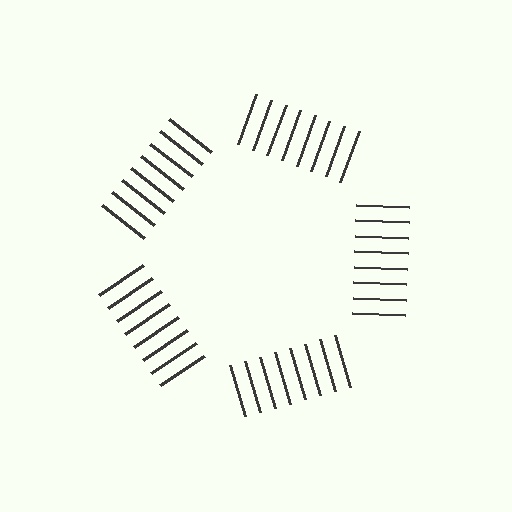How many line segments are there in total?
40 — 8 along each of the 5 edges.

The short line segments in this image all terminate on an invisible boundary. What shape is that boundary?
An illusory pentagon — the line segments terminate on its edges but no continuous stroke is drawn.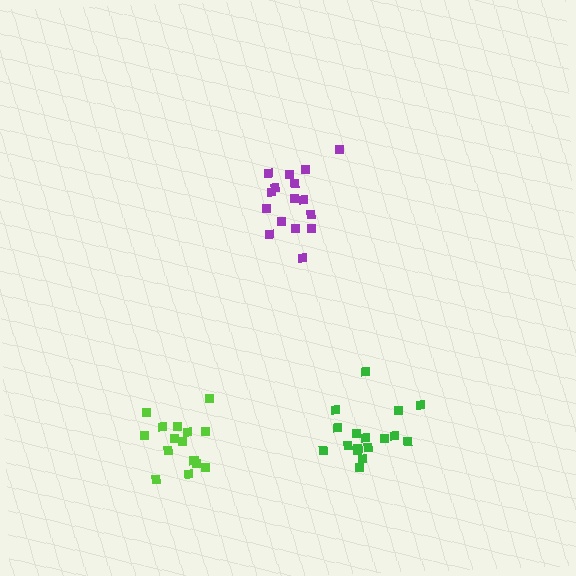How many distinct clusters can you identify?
There are 3 distinct clusters.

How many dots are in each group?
Group 1: 17 dots, Group 2: 16 dots, Group 3: 16 dots (49 total).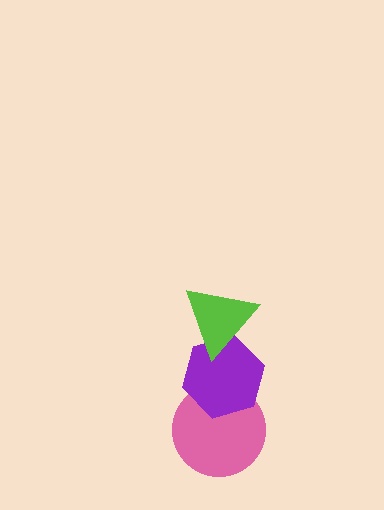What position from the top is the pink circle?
The pink circle is 3rd from the top.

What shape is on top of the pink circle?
The purple hexagon is on top of the pink circle.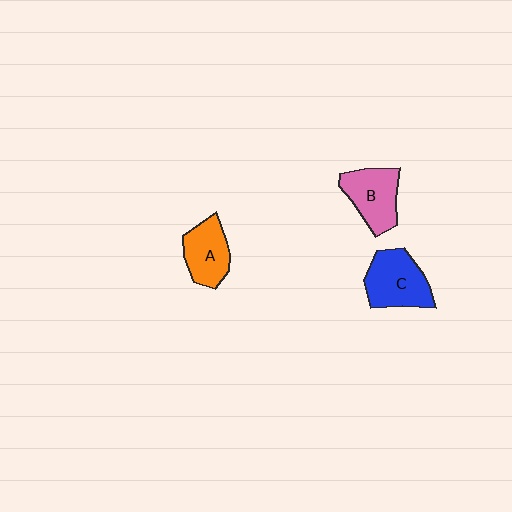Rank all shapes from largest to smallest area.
From largest to smallest: C (blue), B (pink), A (orange).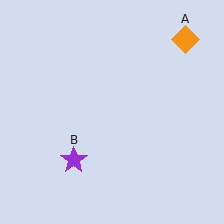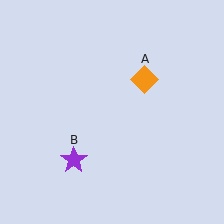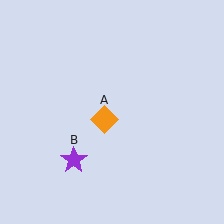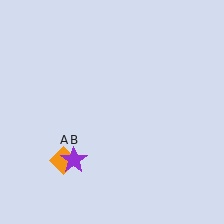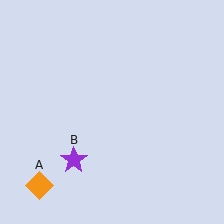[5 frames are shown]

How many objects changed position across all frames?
1 object changed position: orange diamond (object A).